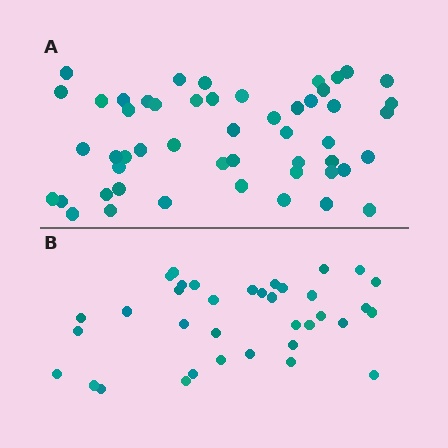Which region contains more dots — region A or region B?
Region A (the top region) has more dots.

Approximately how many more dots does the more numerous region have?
Region A has approximately 15 more dots than region B.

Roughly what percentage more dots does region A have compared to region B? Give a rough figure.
About 40% more.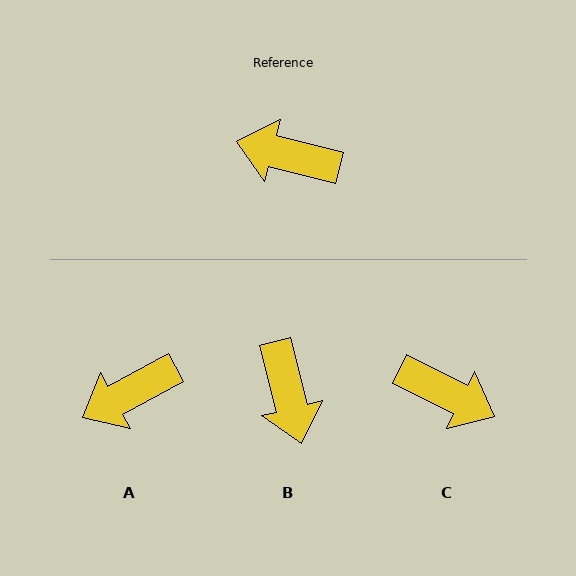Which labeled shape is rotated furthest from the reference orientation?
C, about 168 degrees away.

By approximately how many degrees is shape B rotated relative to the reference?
Approximately 119 degrees counter-clockwise.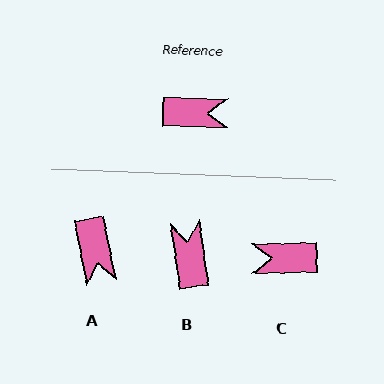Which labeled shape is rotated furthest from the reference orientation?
C, about 178 degrees away.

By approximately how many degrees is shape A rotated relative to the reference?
Approximately 78 degrees clockwise.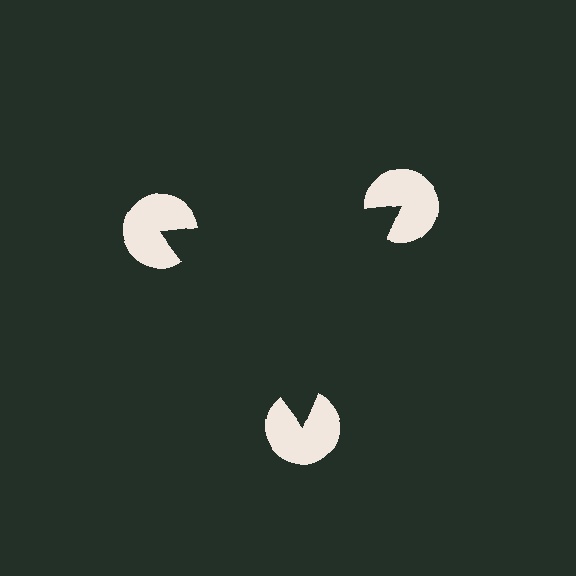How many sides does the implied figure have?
3 sides.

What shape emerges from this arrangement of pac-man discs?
An illusory triangle — its edges are inferred from the aligned wedge cuts in the pac-man discs, not physically drawn.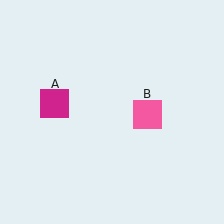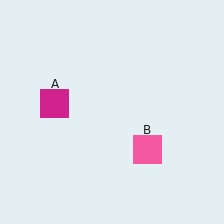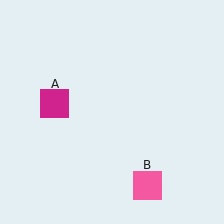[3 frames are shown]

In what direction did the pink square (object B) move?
The pink square (object B) moved down.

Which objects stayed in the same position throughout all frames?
Magenta square (object A) remained stationary.